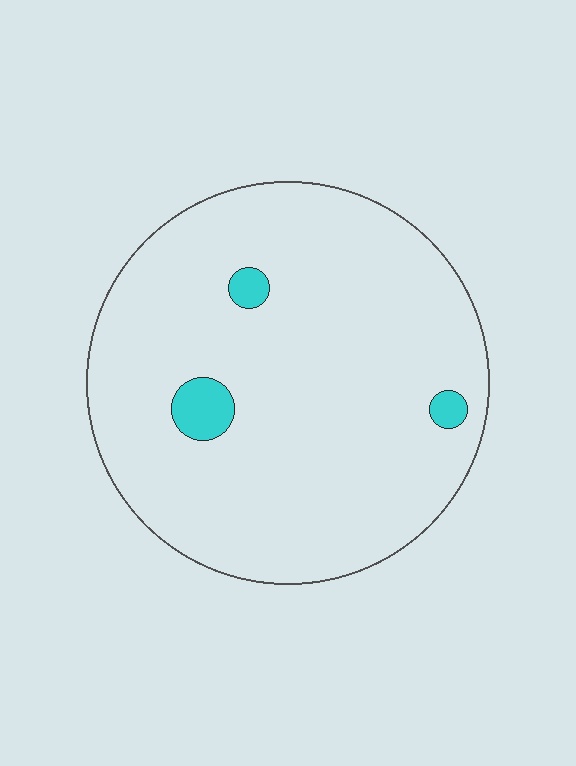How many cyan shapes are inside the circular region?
3.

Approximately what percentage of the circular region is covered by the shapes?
Approximately 5%.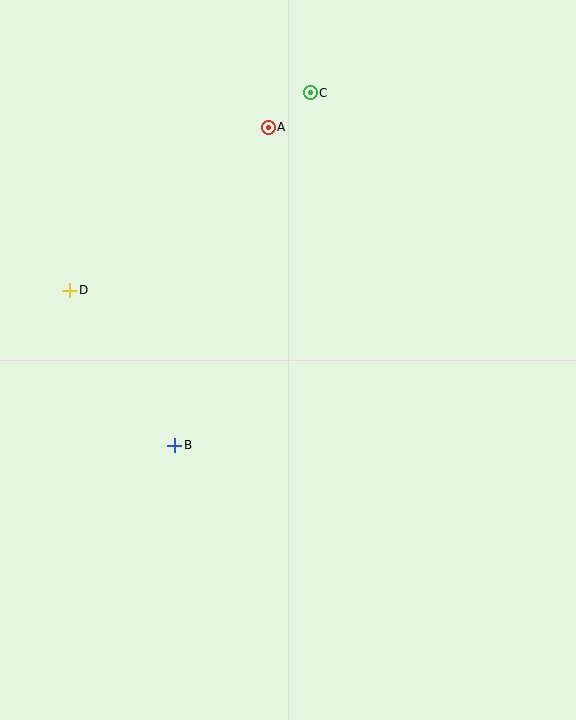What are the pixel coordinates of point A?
Point A is at (268, 127).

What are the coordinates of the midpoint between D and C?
The midpoint between D and C is at (190, 192).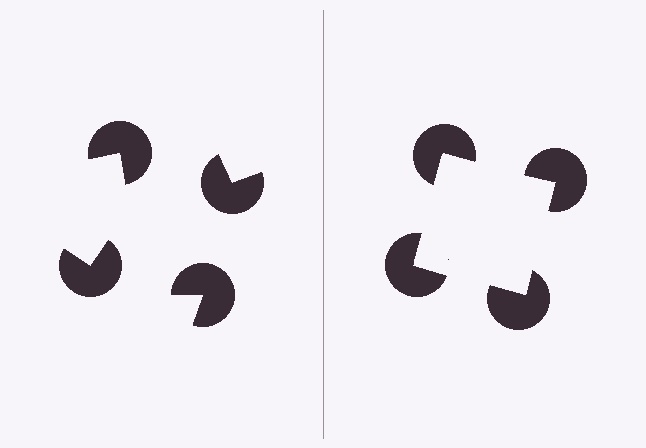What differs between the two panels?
The pac-man discs are positioned identically on both sides; only the wedge orientations differ. On the right they align to a square; on the left they are misaligned.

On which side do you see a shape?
An illusory square appears on the right side. On the left side the wedge cuts are rotated, so no coherent shape forms.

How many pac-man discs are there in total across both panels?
8 — 4 on each side.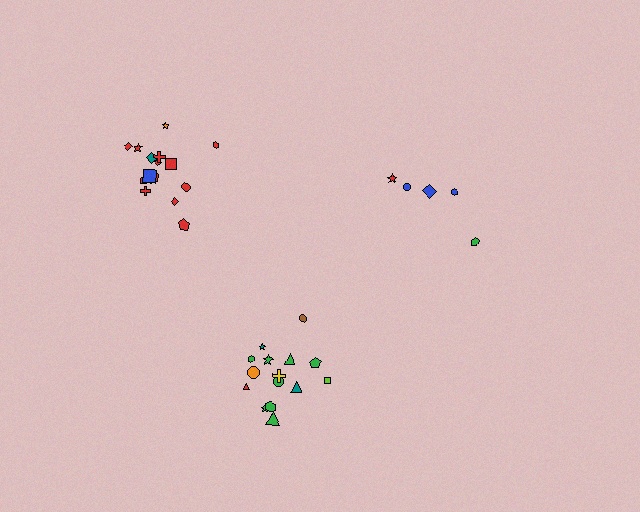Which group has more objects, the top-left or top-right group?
The top-left group.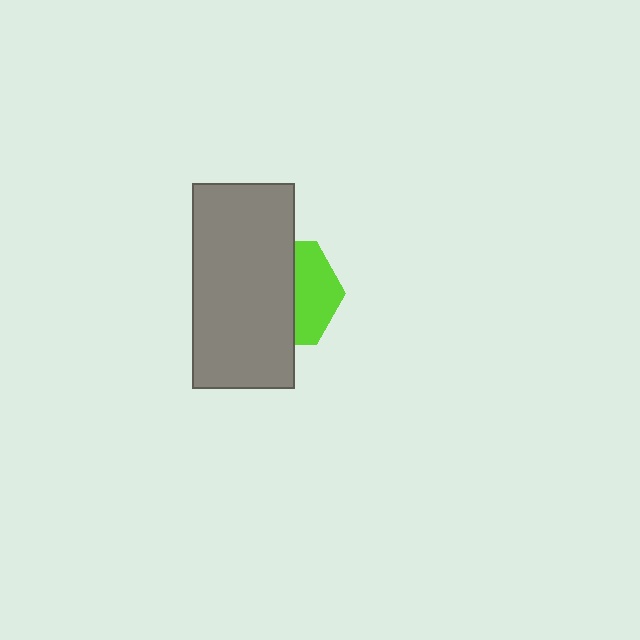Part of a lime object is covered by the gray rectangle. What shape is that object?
It is a hexagon.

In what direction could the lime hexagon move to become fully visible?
The lime hexagon could move right. That would shift it out from behind the gray rectangle entirely.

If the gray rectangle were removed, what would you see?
You would see the complete lime hexagon.